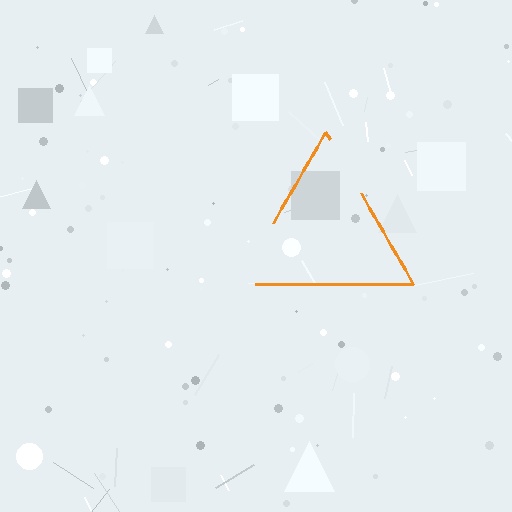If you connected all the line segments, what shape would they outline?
They would outline a triangle.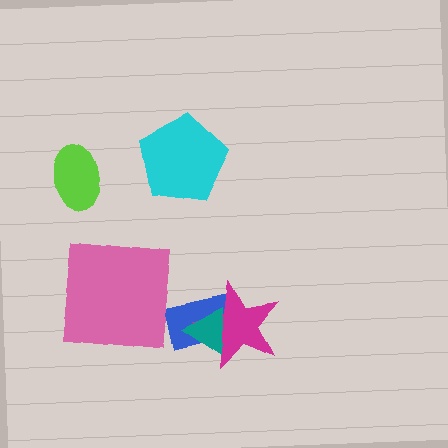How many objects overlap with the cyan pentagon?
0 objects overlap with the cyan pentagon.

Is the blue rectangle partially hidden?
Yes, it is partially covered by another shape.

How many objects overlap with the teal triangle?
2 objects overlap with the teal triangle.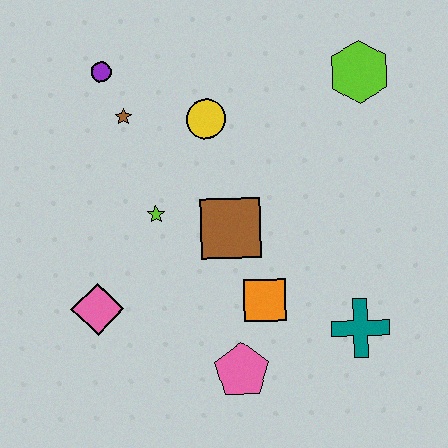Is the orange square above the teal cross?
Yes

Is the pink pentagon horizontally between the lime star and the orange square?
Yes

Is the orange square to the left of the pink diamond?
No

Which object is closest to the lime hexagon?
The yellow circle is closest to the lime hexagon.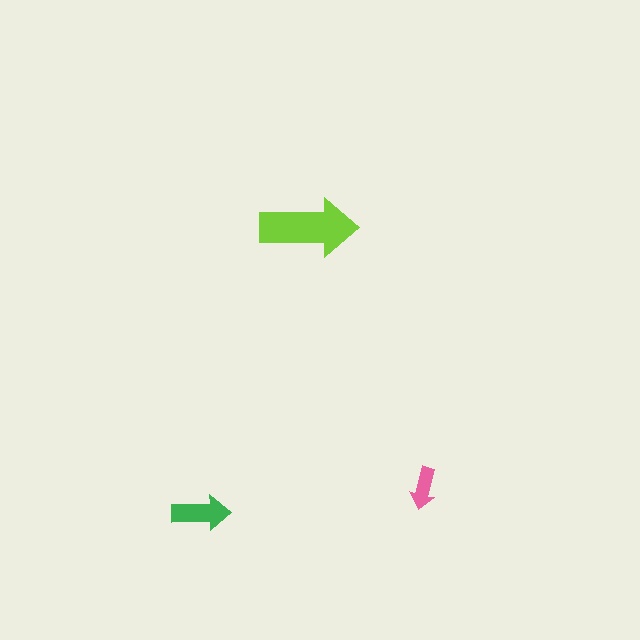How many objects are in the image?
There are 3 objects in the image.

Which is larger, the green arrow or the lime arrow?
The lime one.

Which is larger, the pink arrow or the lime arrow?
The lime one.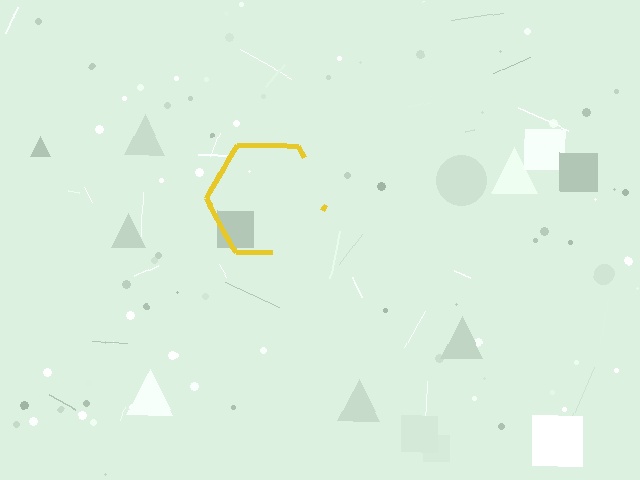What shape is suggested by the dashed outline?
The dashed outline suggests a hexagon.